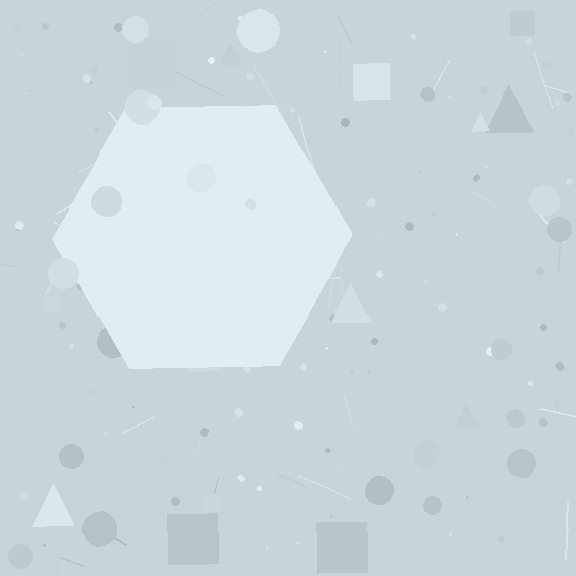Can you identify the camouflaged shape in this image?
The camouflaged shape is a hexagon.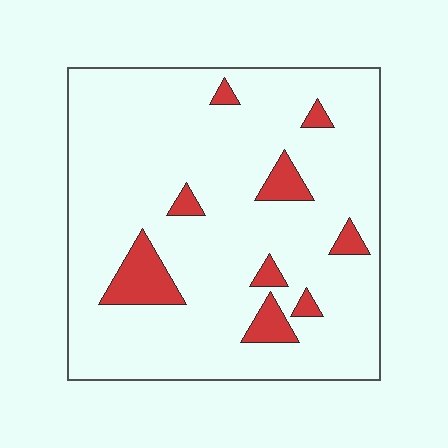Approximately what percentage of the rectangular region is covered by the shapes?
Approximately 10%.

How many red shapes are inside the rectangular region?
9.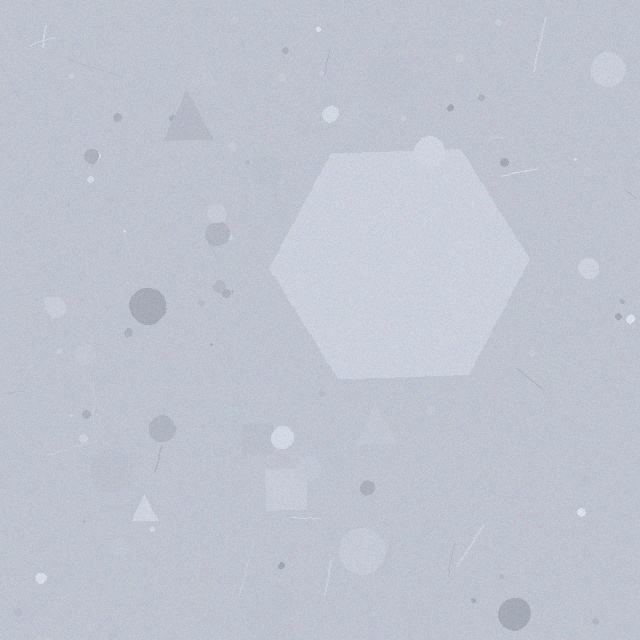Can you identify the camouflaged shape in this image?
The camouflaged shape is a hexagon.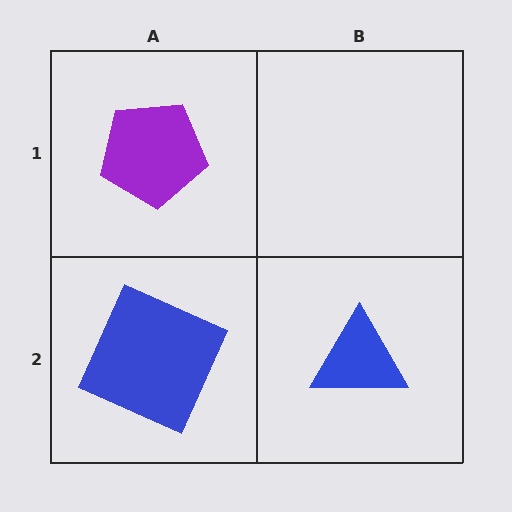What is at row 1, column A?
A purple pentagon.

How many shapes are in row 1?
1 shape.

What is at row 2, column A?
A blue square.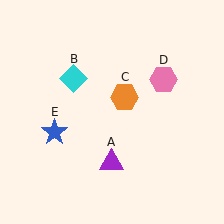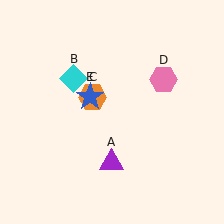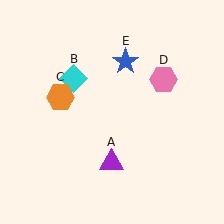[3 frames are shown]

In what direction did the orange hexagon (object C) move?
The orange hexagon (object C) moved left.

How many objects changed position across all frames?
2 objects changed position: orange hexagon (object C), blue star (object E).